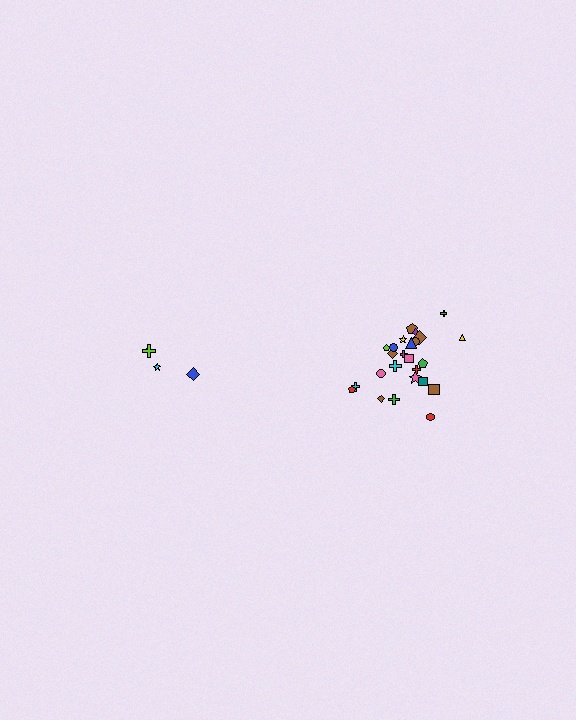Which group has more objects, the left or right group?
The right group.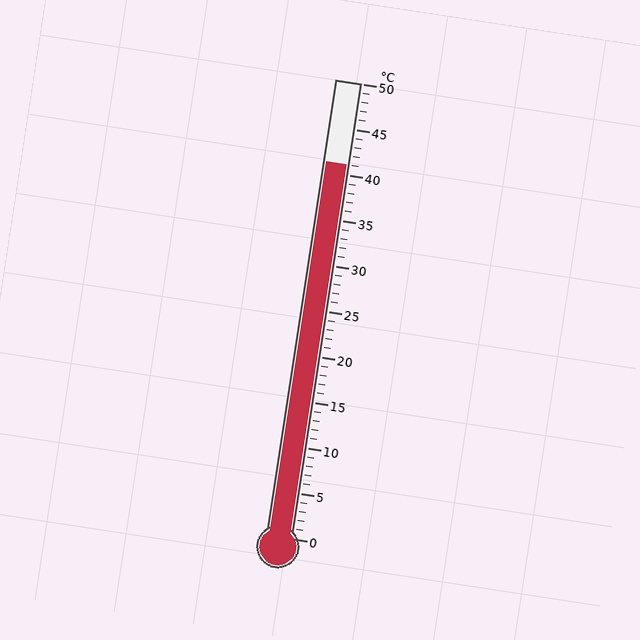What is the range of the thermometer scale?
The thermometer scale ranges from 0°C to 50°C.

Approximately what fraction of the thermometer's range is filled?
The thermometer is filled to approximately 80% of its range.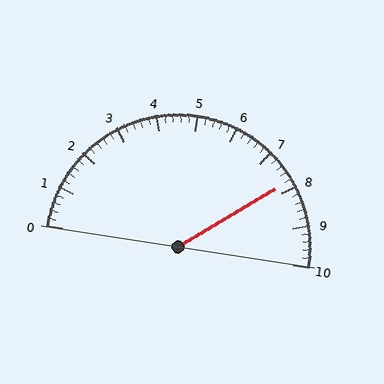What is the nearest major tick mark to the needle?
The nearest major tick mark is 8.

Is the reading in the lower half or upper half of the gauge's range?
The reading is in the upper half of the range (0 to 10).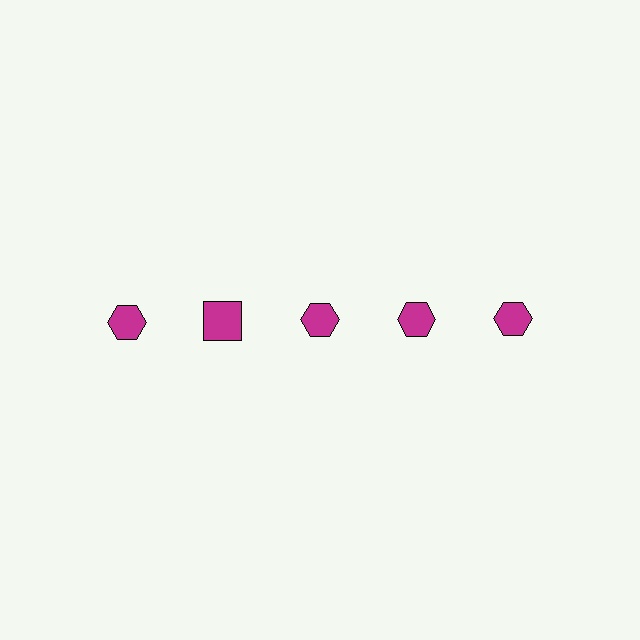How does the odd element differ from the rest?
It has a different shape: square instead of hexagon.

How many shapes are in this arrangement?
There are 5 shapes arranged in a grid pattern.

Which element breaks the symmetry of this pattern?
The magenta square in the top row, second from left column breaks the symmetry. All other shapes are magenta hexagons.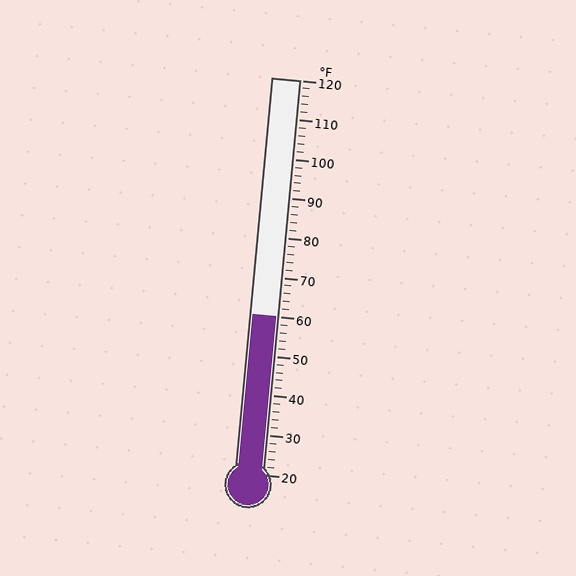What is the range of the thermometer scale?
The thermometer scale ranges from 20°F to 120°F.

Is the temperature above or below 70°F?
The temperature is below 70°F.